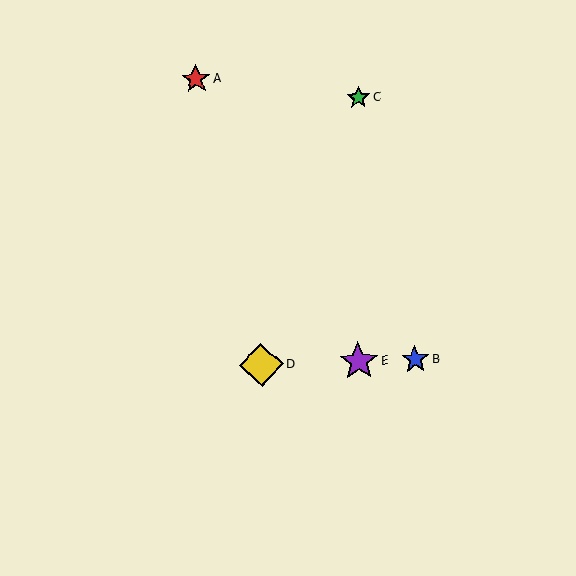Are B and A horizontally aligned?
No, B is at y≈359 and A is at y≈79.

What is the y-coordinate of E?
Object E is at y≈361.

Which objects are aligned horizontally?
Objects B, D, E are aligned horizontally.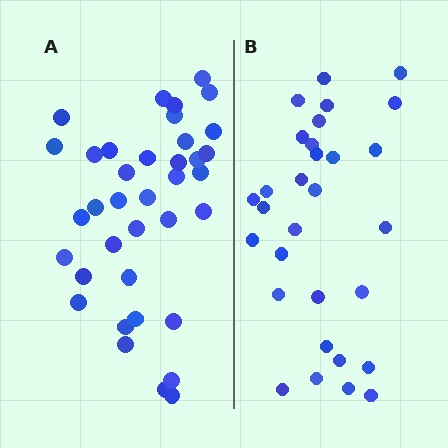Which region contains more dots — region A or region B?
Region A (the left region) has more dots.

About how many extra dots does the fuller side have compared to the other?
Region A has roughly 8 or so more dots than region B.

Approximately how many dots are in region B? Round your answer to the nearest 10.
About 30 dots.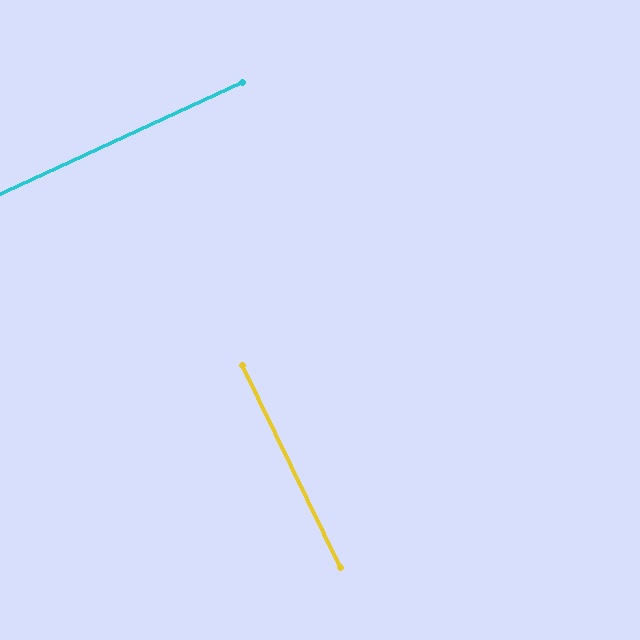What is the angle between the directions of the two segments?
Approximately 89 degrees.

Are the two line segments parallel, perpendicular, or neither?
Perpendicular — they meet at approximately 89°.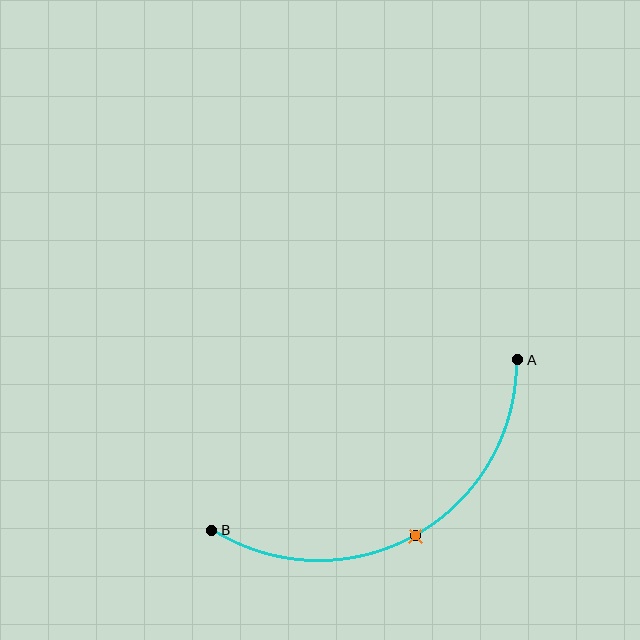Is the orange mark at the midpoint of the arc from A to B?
Yes. The orange mark lies on the arc at equal arc-length from both A and B — it is the arc midpoint.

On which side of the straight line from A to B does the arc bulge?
The arc bulges below the straight line connecting A and B.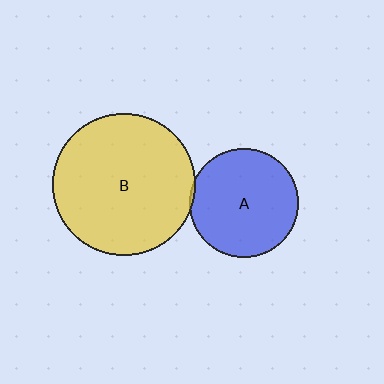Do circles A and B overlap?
Yes.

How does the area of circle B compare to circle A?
Approximately 1.7 times.